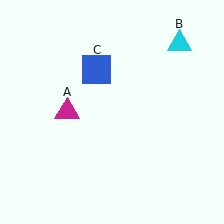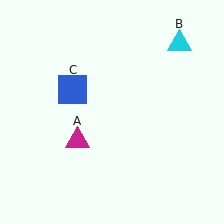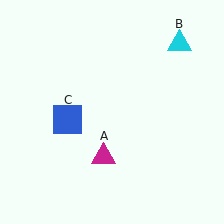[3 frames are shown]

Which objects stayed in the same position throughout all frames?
Cyan triangle (object B) remained stationary.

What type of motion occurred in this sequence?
The magenta triangle (object A), blue square (object C) rotated counterclockwise around the center of the scene.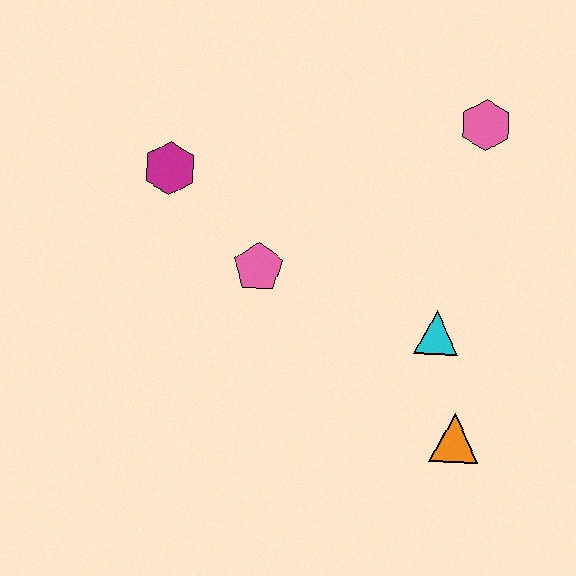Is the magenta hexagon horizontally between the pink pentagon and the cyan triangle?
No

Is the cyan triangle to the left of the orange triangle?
Yes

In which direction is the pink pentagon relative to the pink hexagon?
The pink pentagon is to the left of the pink hexagon.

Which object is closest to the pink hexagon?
The cyan triangle is closest to the pink hexagon.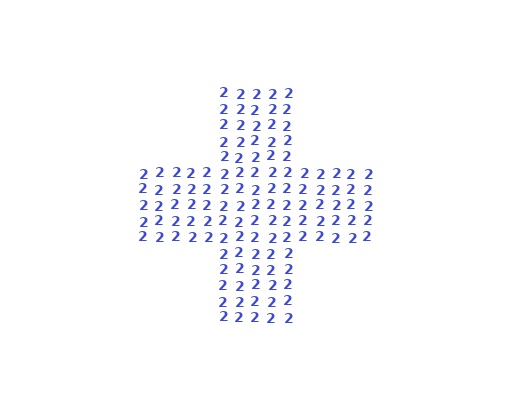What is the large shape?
The large shape is a cross.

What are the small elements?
The small elements are digit 2's.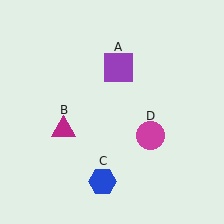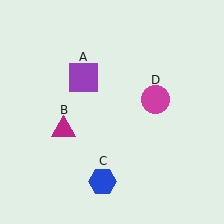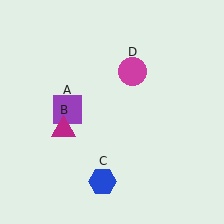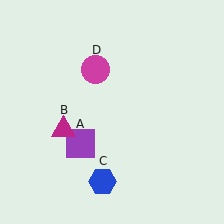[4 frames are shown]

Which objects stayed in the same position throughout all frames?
Magenta triangle (object B) and blue hexagon (object C) remained stationary.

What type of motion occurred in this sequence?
The purple square (object A), magenta circle (object D) rotated counterclockwise around the center of the scene.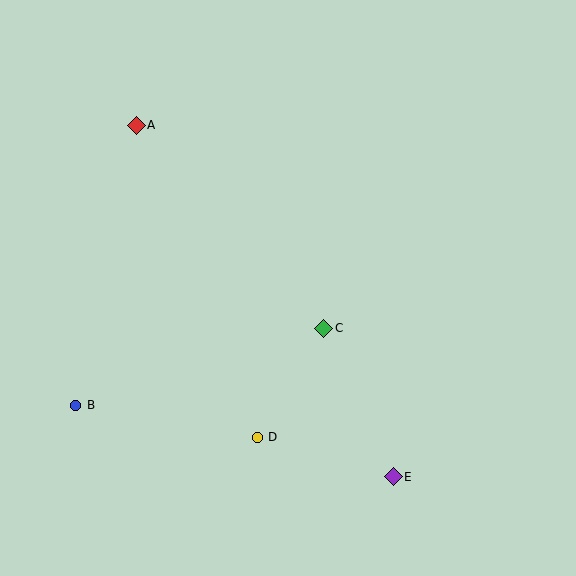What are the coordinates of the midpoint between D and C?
The midpoint between D and C is at (291, 383).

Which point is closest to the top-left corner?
Point A is closest to the top-left corner.